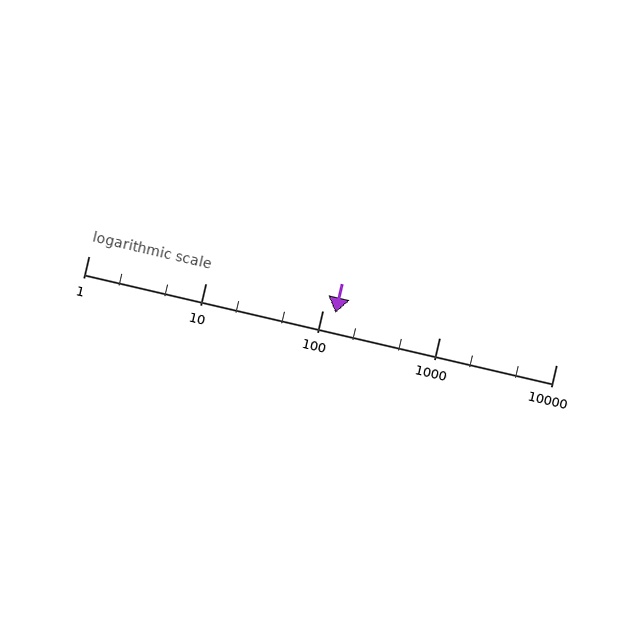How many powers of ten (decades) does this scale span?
The scale spans 4 decades, from 1 to 10000.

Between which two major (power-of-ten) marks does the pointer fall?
The pointer is between 100 and 1000.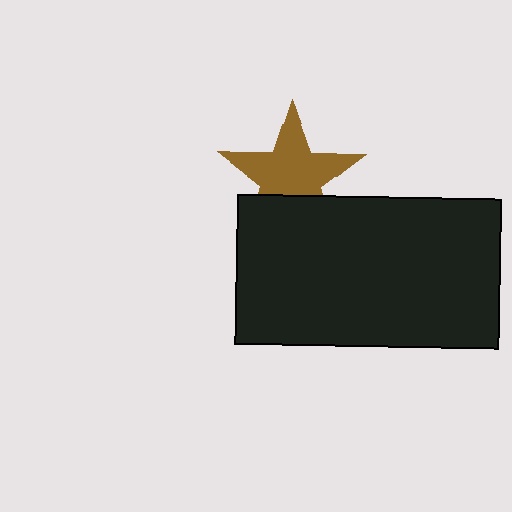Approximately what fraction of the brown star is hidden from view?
Roughly 30% of the brown star is hidden behind the black rectangle.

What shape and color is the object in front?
The object in front is a black rectangle.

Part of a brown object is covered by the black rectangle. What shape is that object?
It is a star.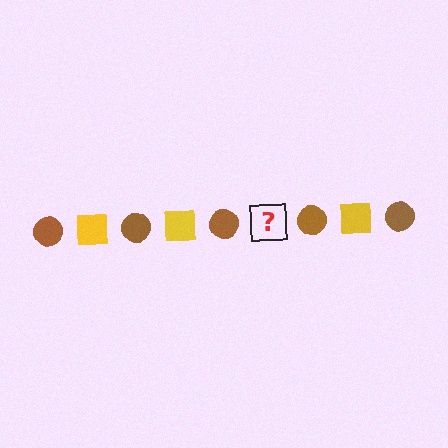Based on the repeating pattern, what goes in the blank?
The blank should be a yellow square.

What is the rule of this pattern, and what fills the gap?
The rule is that the pattern alternates between brown circle and yellow square. The gap should be filled with a yellow square.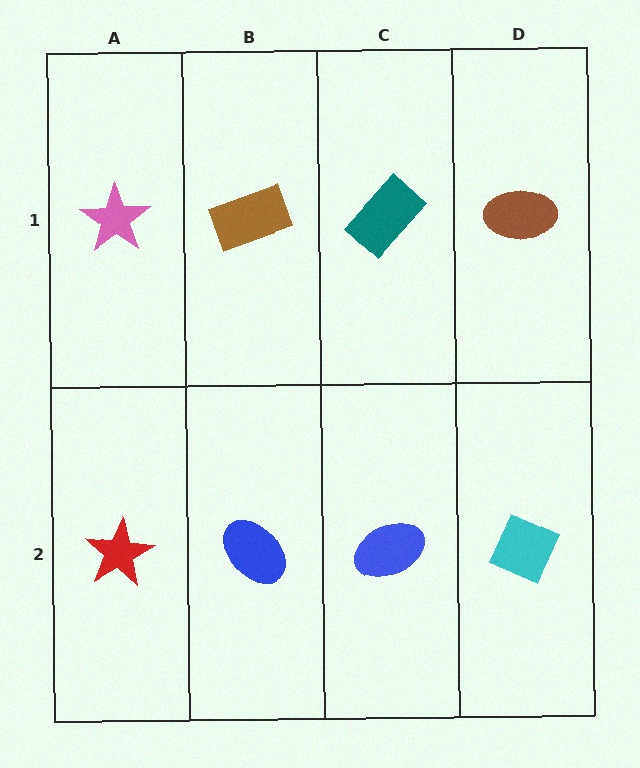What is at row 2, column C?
A blue ellipse.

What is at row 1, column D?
A brown ellipse.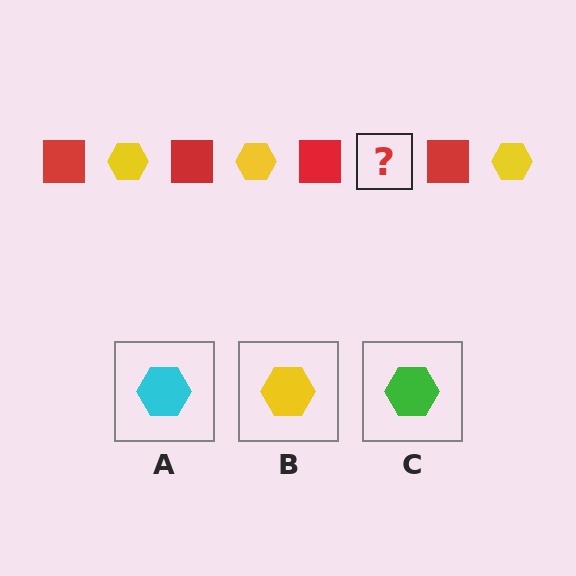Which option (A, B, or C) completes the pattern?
B.